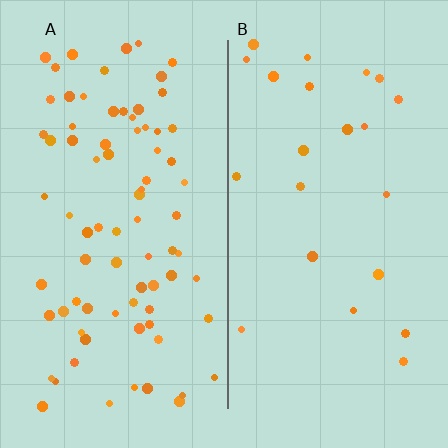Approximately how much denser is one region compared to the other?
Approximately 3.5× — region A over region B.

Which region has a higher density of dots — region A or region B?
A (the left).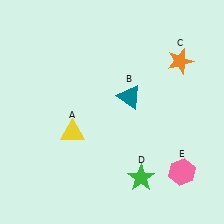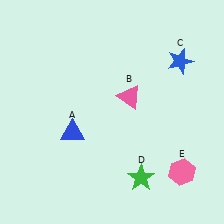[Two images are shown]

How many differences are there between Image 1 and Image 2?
There are 3 differences between the two images.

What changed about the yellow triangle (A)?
In Image 1, A is yellow. In Image 2, it changed to blue.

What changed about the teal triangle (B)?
In Image 1, B is teal. In Image 2, it changed to pink.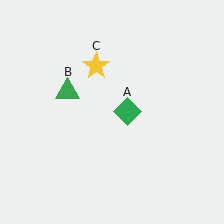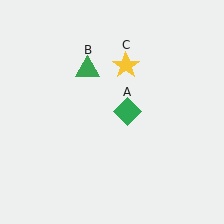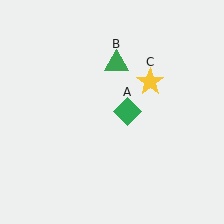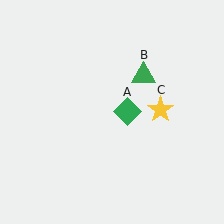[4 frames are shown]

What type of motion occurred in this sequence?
The green triangle (object B), yellow star (object C) rotated clockwise around the center of the scene.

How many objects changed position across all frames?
2 objects changed position: green triangle (object B), yellow star (object C).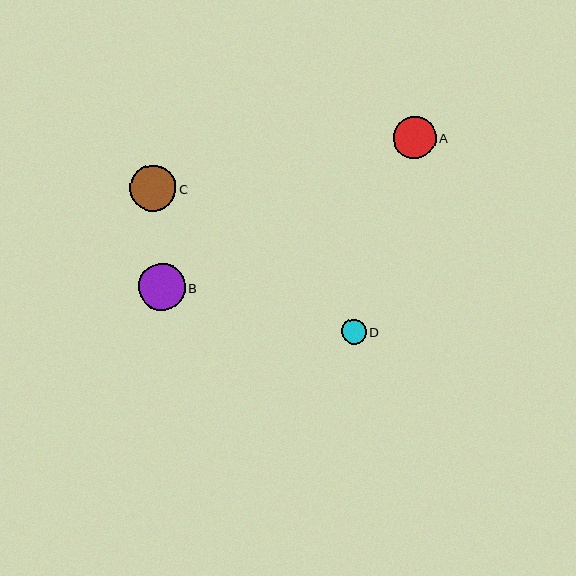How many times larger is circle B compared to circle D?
Circle B is approximately 1.9 times the size of circle D.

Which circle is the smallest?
Circle D is the smallest with a size of approximately 25 pixels.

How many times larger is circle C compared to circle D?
Circle C is approximately 1.9 times the size of circle D.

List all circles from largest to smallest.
From largest to smallest: B, C, A, D.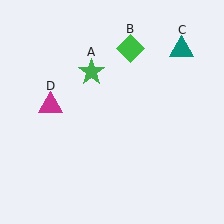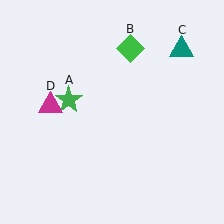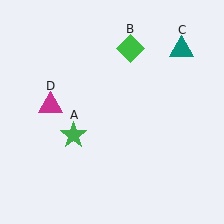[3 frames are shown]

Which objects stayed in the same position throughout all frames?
Green diamond (object B) and teal triangle (object C) and magenta triangle (object D) remained stationary.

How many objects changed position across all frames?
1 object changed position: green star (object A).